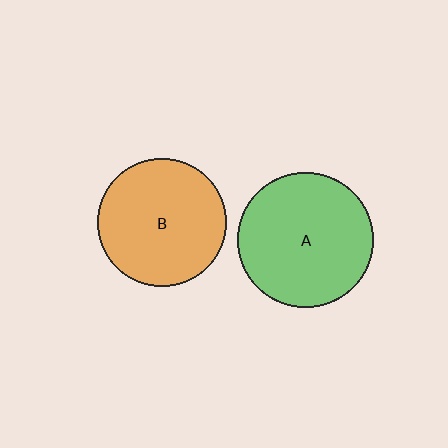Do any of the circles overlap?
No, none of the circles overlap.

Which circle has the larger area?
Circle A (green).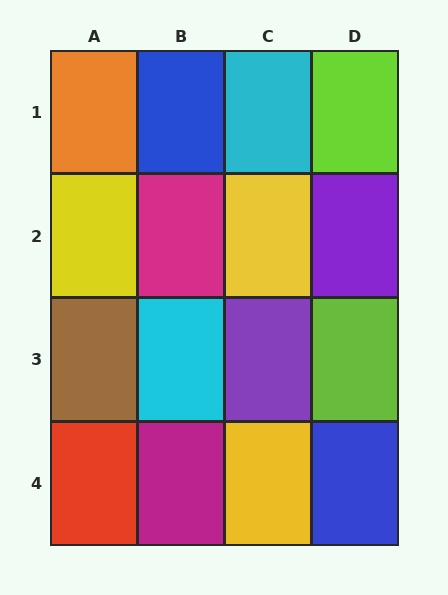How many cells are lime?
2 cells are lime.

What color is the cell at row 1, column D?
Lime.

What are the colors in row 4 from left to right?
Red, magenta, yellow, blue.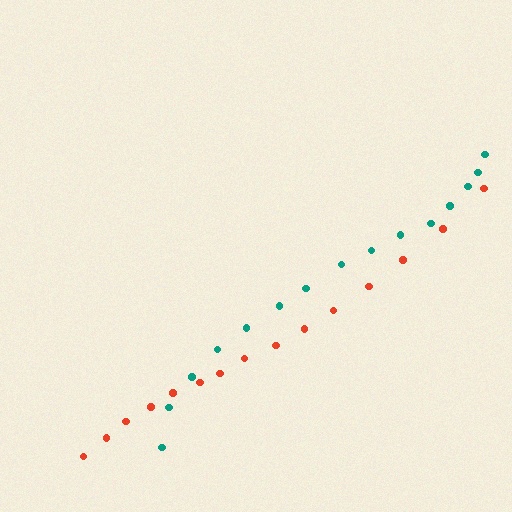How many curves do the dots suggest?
There are 2 distinct paths.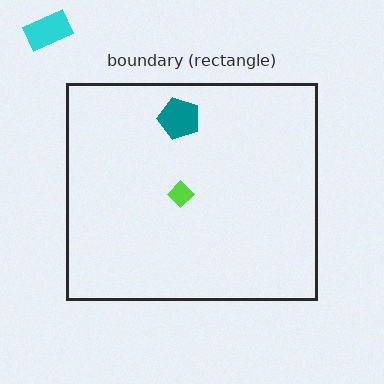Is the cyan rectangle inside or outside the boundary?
Outside.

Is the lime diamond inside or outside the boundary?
Inside.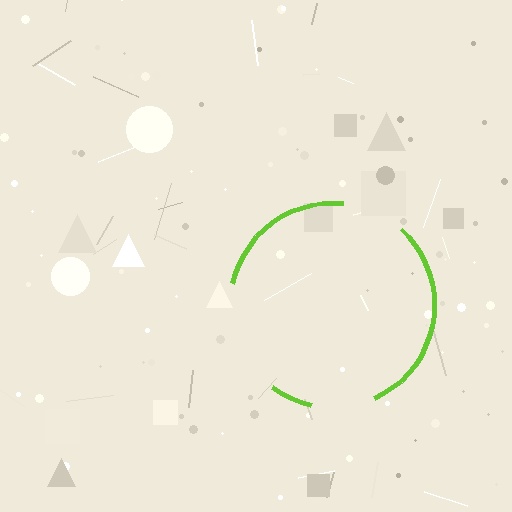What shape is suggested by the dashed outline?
The dashed outline suggests a circle.